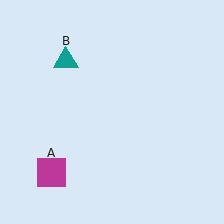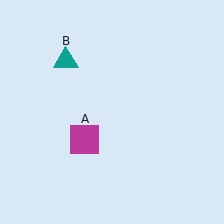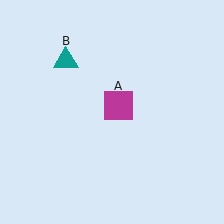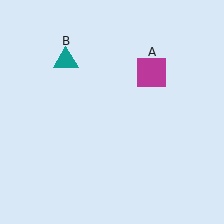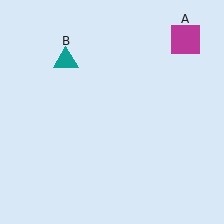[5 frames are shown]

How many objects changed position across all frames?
1 object changed position: magenta square (object A).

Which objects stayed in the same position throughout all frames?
Teal triangle (object B) remained stationary.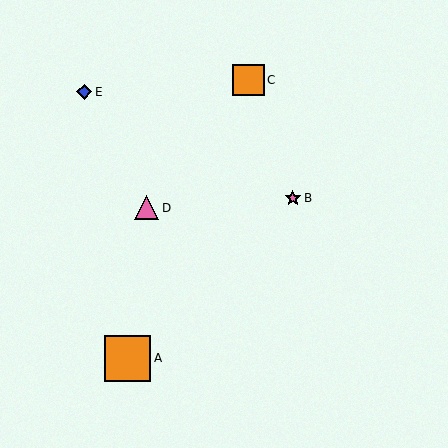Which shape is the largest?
The orange square (labeled A) is the largest.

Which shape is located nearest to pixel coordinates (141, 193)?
The pink triangle (labeled D) at (147, 208) is nearest to that location.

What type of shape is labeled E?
Shape E is a blue diamond.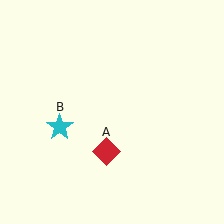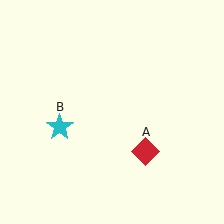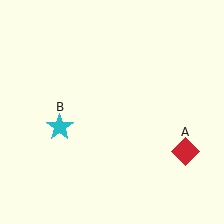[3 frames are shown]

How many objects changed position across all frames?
1 object changed position: red diamond (object A).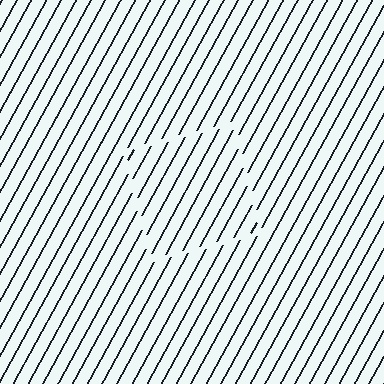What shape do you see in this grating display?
An illusory square. The interior of the shape contains the same grating, shifted by half a period — the contour is defined by the phase discontinuity where line-ends from the inner and outer gratings abut.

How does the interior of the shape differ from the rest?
The interior of the shape contains the same grating, shifted by half a period — the contour is defined by the phase discontinuity where line-ends from the inner and outer gratings abut.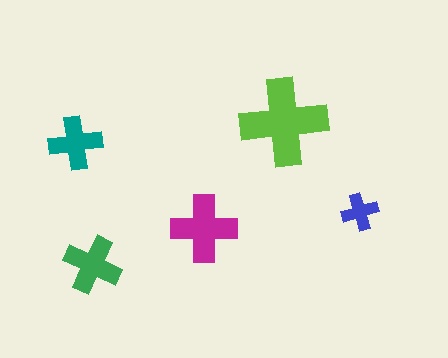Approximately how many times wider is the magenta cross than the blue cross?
About 2 times wider.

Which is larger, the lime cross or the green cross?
The lime one.